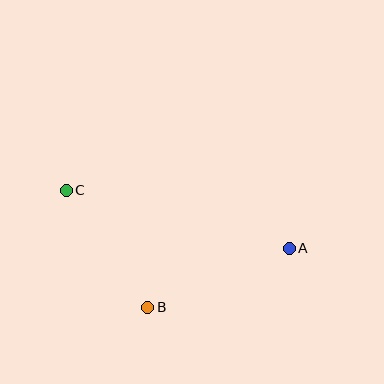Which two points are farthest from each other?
Points A and C are farthest from each other.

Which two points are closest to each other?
Points B and C are closest to each other.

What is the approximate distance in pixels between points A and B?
The distance between A and B is approximately 153 pixels.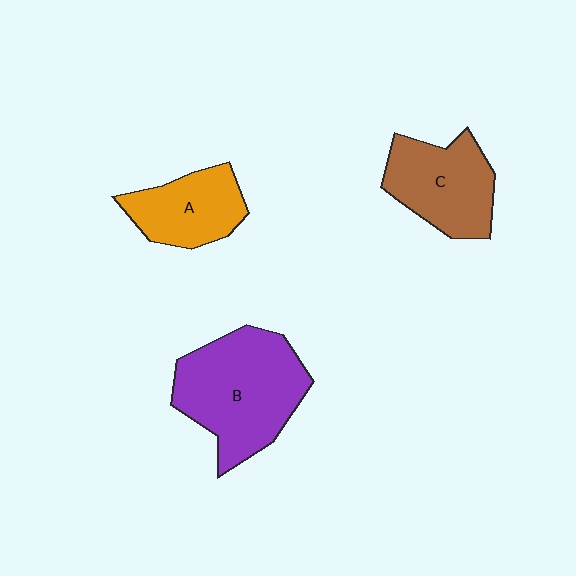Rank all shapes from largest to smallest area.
From largest to smallest: B (purple), C (brown), A (orange).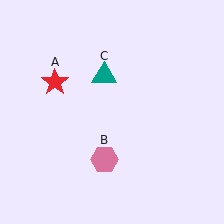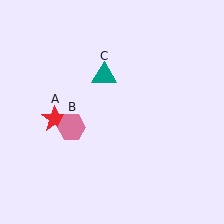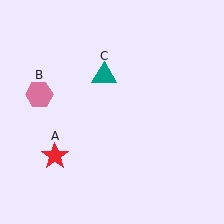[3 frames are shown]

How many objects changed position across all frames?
2 objects changed position: red star (object A), pink hexagon (object B).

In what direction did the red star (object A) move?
The red star (object A) moved down.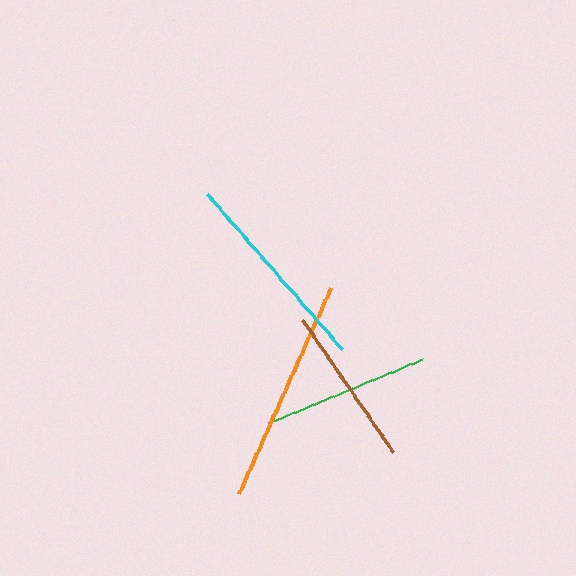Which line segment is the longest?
The orange line is the longest at approximately 224 pixels.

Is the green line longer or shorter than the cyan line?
The cyan line is longer than the green line.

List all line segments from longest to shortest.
From longest to shortest: orange, cyan, green, brown.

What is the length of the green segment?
The green segment is approximately 168 pixels long.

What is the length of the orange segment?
The orange segment is approximately 224 pixels long.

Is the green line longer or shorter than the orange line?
The orange line is longer than the green line.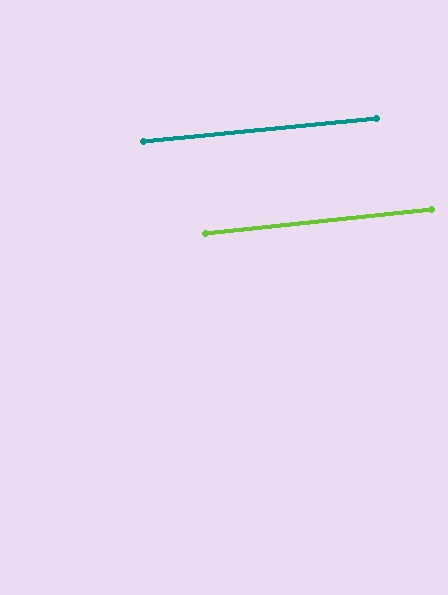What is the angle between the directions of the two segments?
Approximately 0 degrees.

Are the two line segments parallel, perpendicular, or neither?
Parallel — their directions differ by only 0.4°.